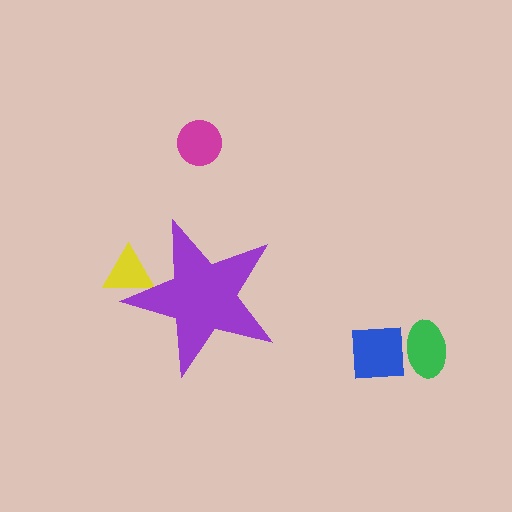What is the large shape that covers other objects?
A purple star.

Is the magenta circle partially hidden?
No, the magenta circle is fully visible.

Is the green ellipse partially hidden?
No, the green ellipse is fully visible.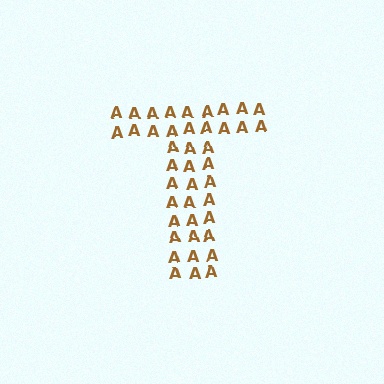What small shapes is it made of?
It is made of small letter A's.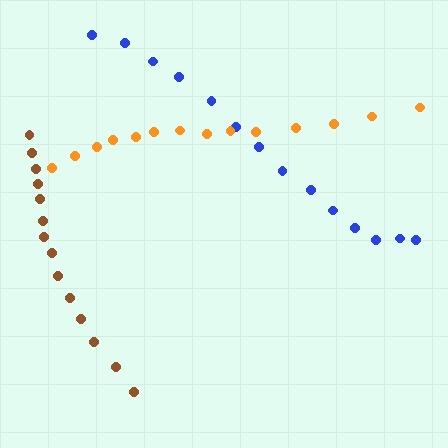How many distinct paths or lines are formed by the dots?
There are 3 distinct paths.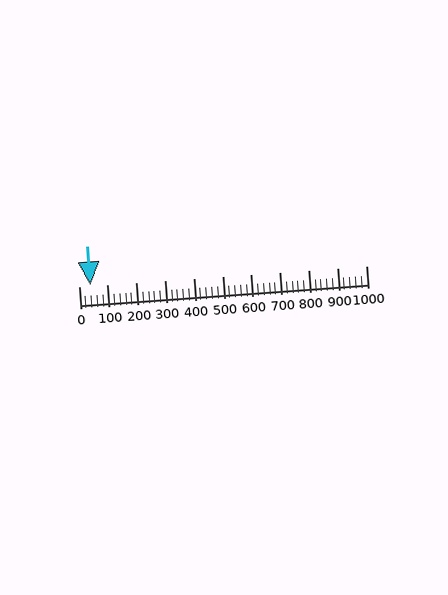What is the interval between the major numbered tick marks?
The major tick marks are spaced 100 units apart.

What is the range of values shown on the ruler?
The ruler shows values from 0 to 1000.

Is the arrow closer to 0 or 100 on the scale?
The arrow is closer to 0.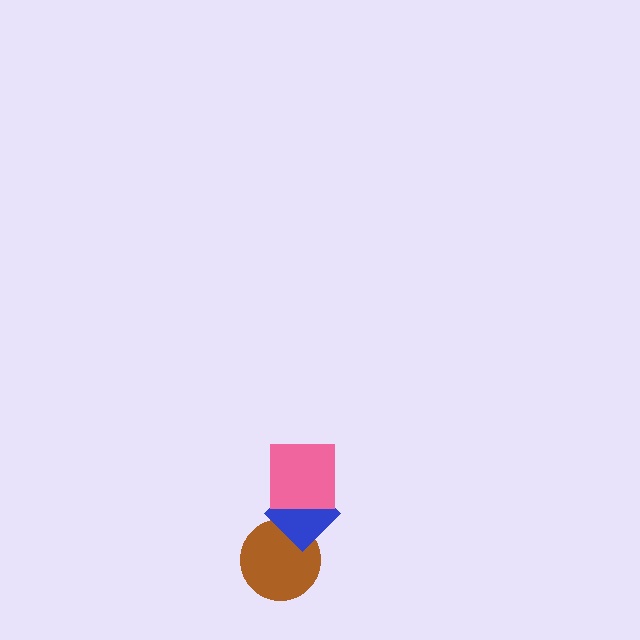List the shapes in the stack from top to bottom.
From top to bottom: the pink square, the blue diamond, the brown circle.